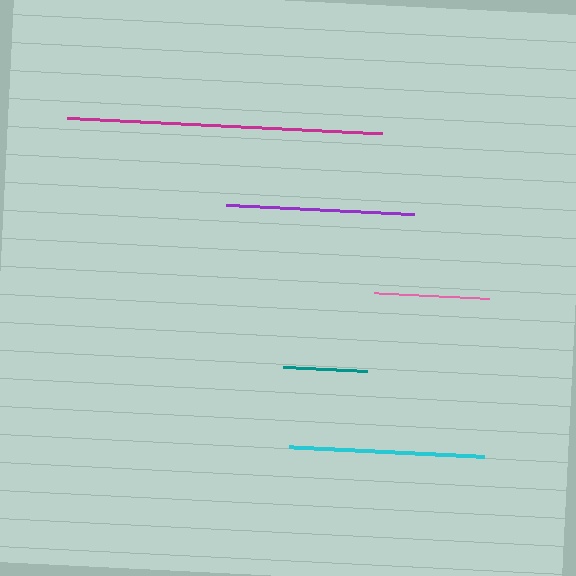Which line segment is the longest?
The magenta line is the longest at approximately 315 pixels.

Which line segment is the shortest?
The teal line is the shortest at approximately 85 pixels.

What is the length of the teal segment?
The teal segment is approximately 85 pixels long.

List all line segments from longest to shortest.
From longest to shortest: magenta, cyan, purple, pink, teal.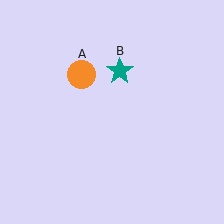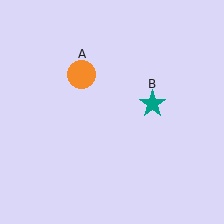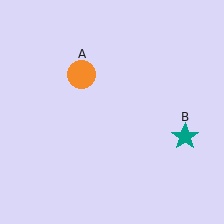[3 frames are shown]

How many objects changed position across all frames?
1 object changed position: teal star (object B).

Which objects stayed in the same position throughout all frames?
Orange circle (object A) remained stationary.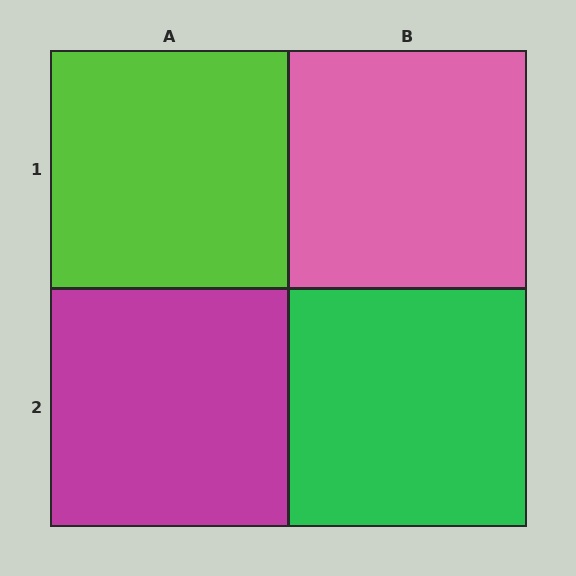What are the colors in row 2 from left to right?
Magenta, green.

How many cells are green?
1 cell is green.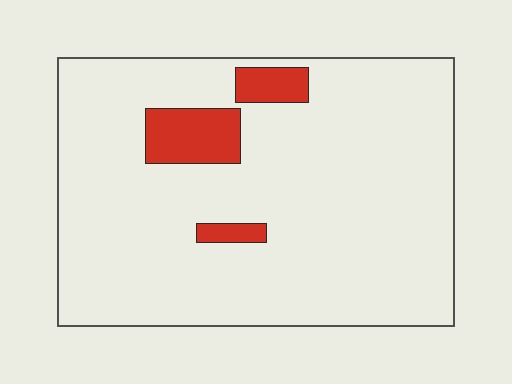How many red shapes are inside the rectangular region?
3.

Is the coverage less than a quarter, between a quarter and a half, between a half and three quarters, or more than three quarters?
Less than a quarter.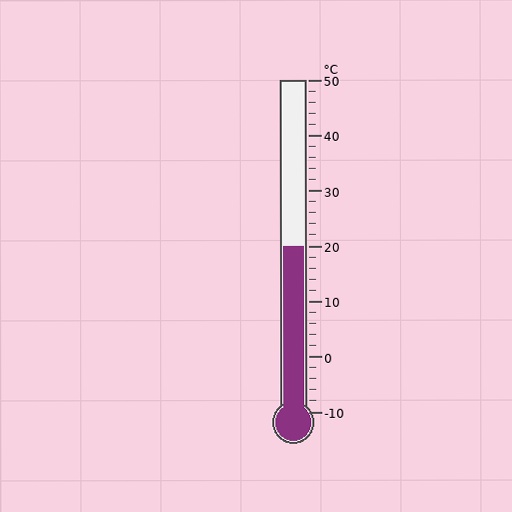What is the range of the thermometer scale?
The thermometer scale ranges from -10°C to 50°C.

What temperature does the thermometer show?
The thermometer shows approximately 20°C.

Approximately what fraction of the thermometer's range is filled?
The thermometer is filled to approximately 50% of its range.